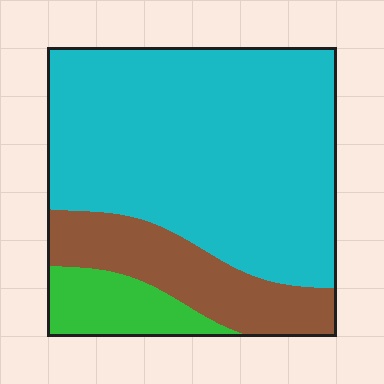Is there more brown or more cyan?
Cyan.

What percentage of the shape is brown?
Brown covers roughly 20% of the shape.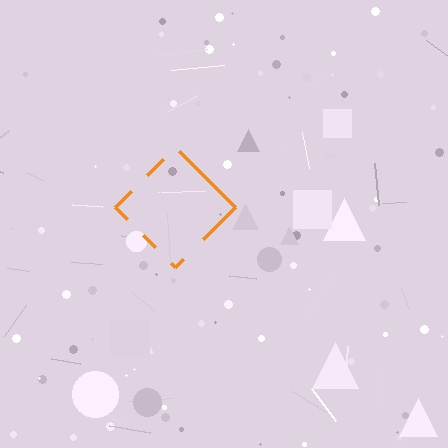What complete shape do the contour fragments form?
The contour fragments form a diamond.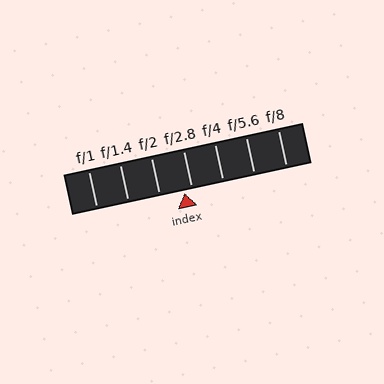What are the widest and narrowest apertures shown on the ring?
The widest aperture shown is f/1 and the narrowest is f/8.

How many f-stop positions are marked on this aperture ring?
There are 7 f-stop positions marked.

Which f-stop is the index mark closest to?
The index mark is closest to f/2.8.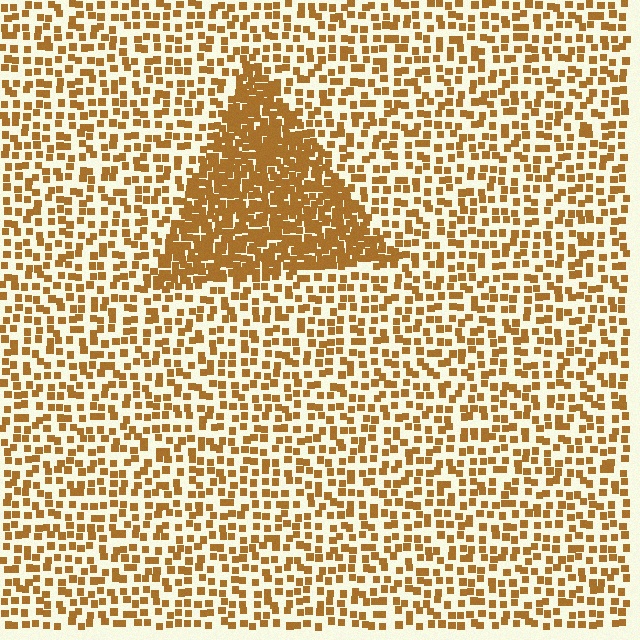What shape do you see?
I see a triangle.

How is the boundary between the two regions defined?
The boundary is defined by a change in element density (approximately 2.5x ratio). All elements are the same color, size, and shape.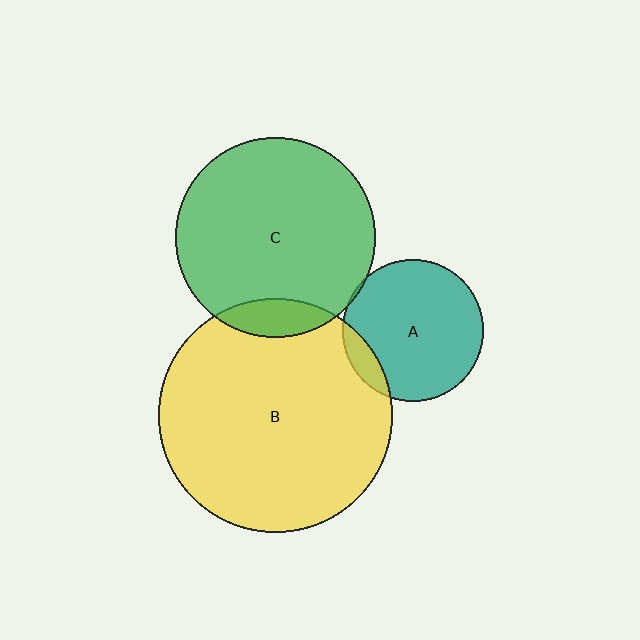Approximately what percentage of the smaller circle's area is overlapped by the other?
Approximately 10%.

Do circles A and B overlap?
Yes.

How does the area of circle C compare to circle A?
Approximately 2.0 times.